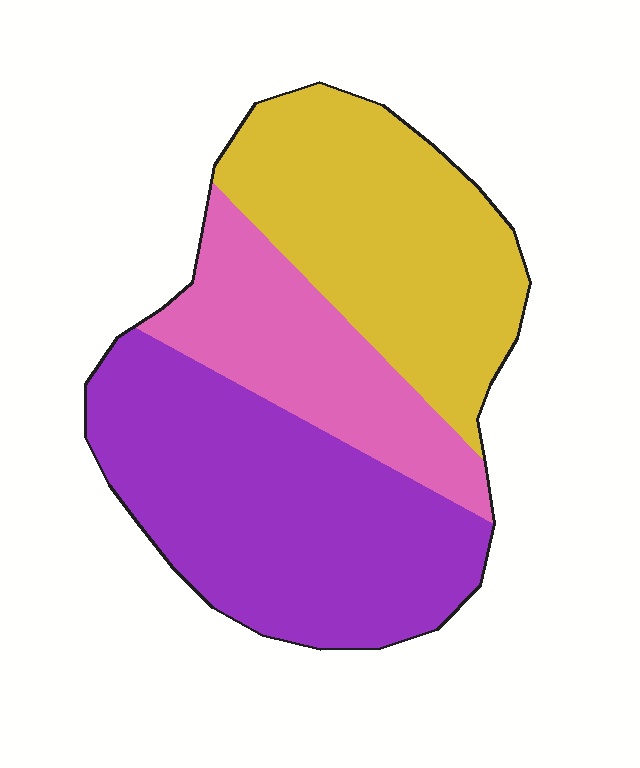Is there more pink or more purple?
Purple.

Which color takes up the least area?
Pink, at roughly 20%.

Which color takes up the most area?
Purple, at roughly 45%.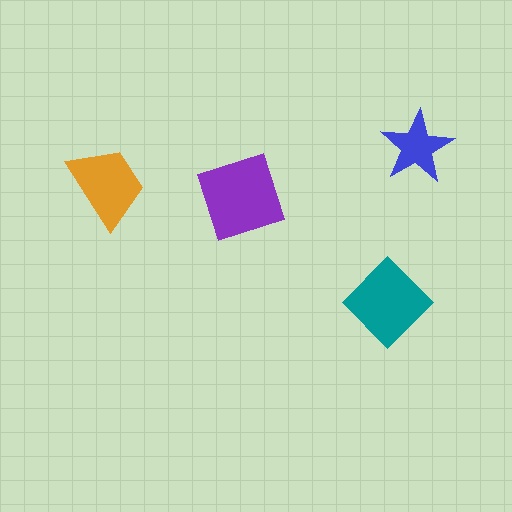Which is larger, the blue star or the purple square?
The purple square.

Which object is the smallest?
The blue star.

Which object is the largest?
The purple square.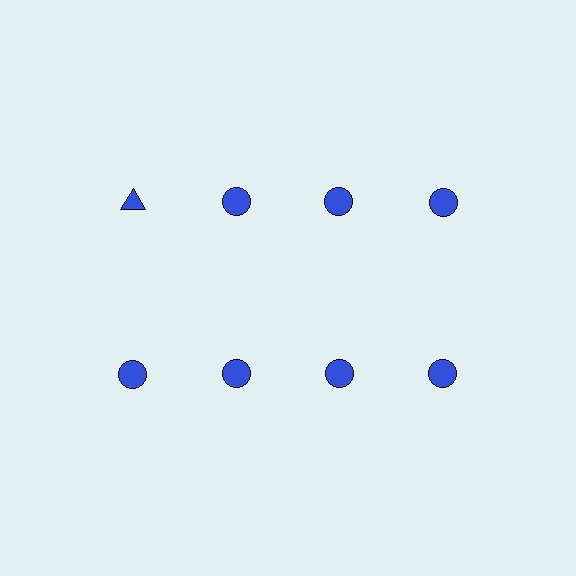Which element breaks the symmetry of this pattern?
The blue triangle in the top row, leftmost column breaks the symmetry. All other shapes are blue circles.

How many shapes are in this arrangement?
There are 8 shapes arranged in a grid pattern.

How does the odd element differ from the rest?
It has a different shape: triangle instead of circle.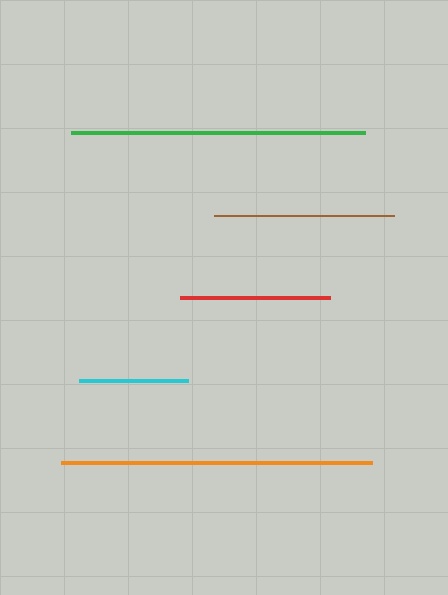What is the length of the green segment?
The green segment is approximately 294 pixels long.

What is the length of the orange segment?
The orange segment is approximately 311 pixels long.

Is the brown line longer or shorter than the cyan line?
The brown line is longer than the cyan line.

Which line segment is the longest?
The orange line is the longest at approximately 311 pixels.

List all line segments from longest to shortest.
From longest to shortest: orange, green, brown, red, cyan.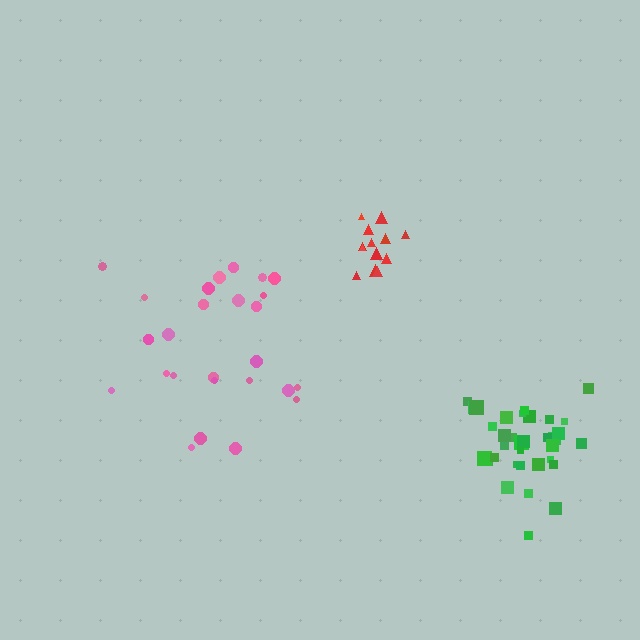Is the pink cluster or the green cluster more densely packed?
Green.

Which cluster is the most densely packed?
Green.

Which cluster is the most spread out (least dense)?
Pink.